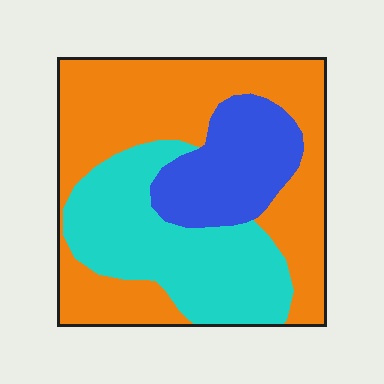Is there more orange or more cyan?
Orange.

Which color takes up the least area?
Blue, at roughly 20%.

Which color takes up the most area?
Orange, at roughly 50%.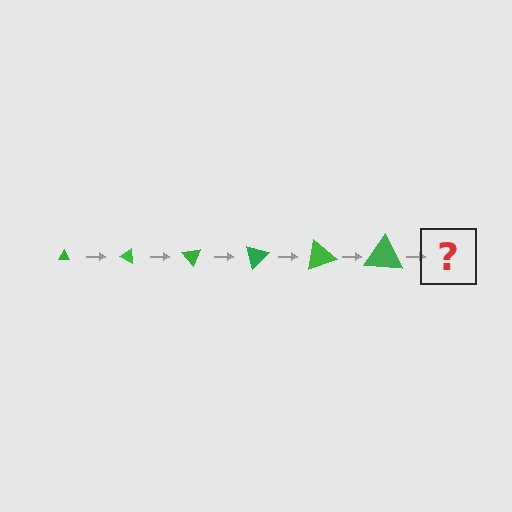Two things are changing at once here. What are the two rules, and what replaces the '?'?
The two rules are that the triangle grows larger each step and it rotates 25 degrees each step. The '?' should be a triangle, larger than the previous one and rotated 150 degrees from the start.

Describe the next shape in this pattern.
It should be a triangle, larger than the previous one and rotated 150 degrees from the start.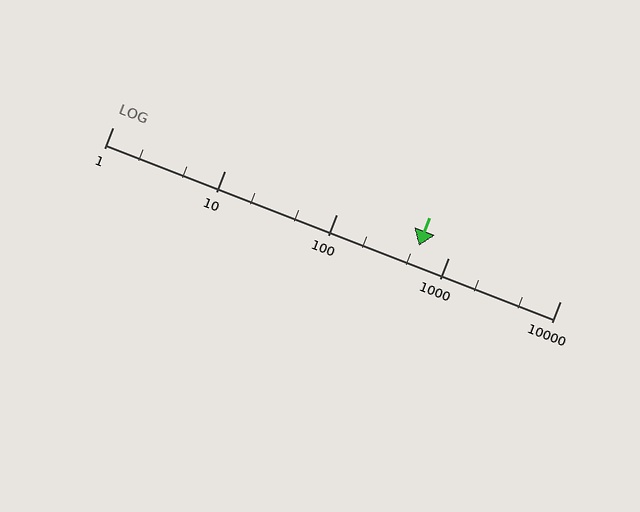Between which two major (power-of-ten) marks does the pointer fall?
The pointer is between 100 and 1000.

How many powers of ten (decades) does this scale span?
The scale spans 4 decades, from 1 to 10000.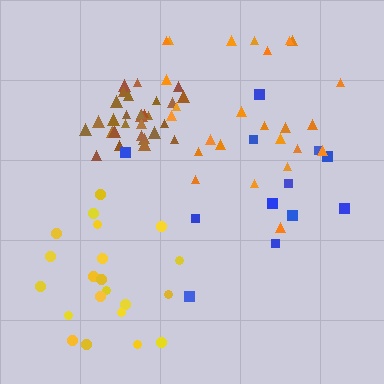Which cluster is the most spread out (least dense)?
Orange.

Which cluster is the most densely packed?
Brown.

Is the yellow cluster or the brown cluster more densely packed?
Brown.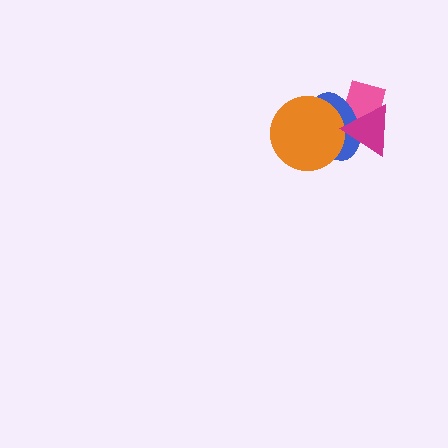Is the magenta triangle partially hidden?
No, no other shape covers it.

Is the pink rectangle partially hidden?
Yes, it is partially covered by another shape.